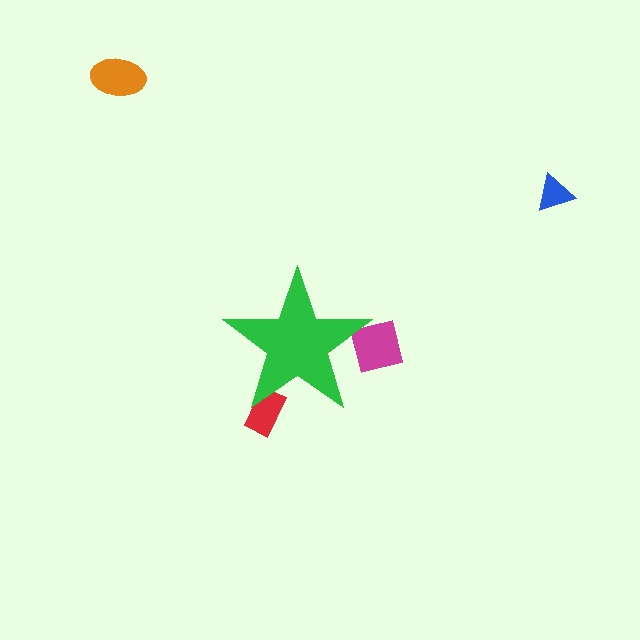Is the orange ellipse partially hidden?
No, the orange ellipse is fully visible.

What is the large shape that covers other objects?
A green star.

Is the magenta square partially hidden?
Yes, the magenta square is partially hidden behind the green star.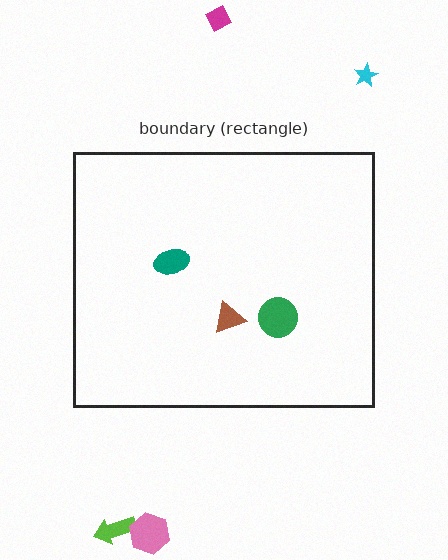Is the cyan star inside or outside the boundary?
Outside.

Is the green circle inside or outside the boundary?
Inside.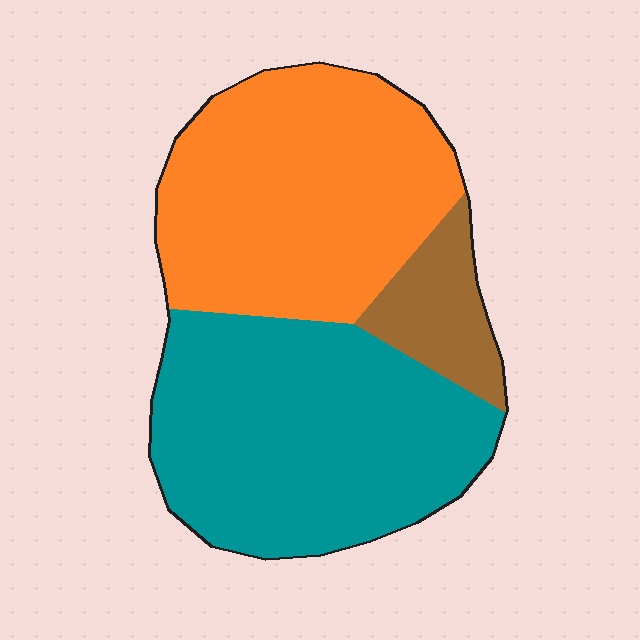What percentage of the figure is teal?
Teal covers roughly 45% of the figure.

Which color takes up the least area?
Brown, at roughly 10%.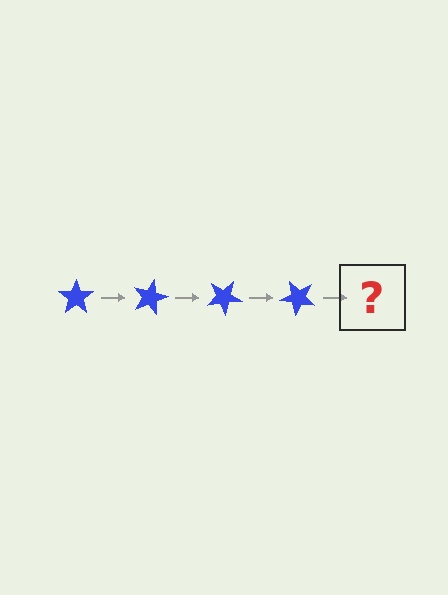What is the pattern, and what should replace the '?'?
The pattern is that the star rotates 15 degrees each step. The '?' should be a blue star rotated 60 degrees.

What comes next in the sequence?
The next element should be a blue star rotated 60 degrees.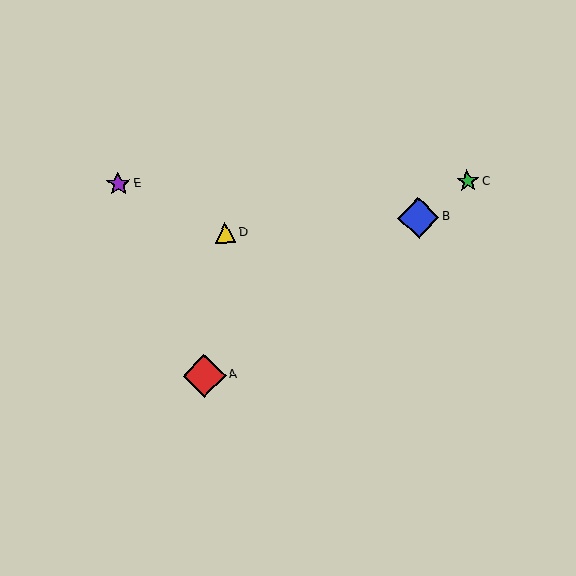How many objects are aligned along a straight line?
3 objects (A, B, C) are aligned along a straight line.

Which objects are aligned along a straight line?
Objects A, B, C are aligned along a straight line.